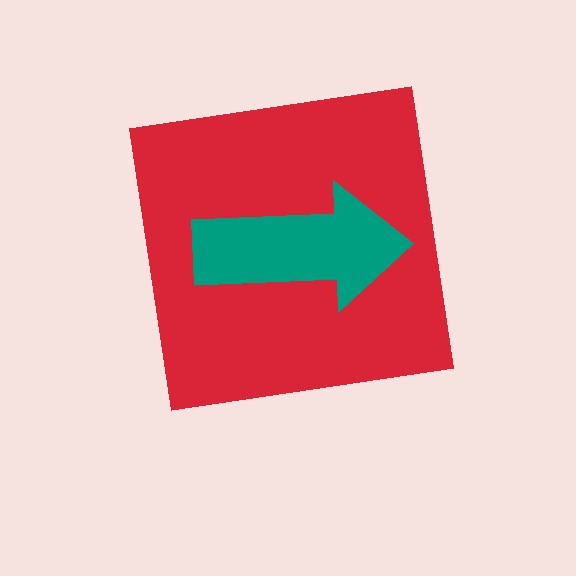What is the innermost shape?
The teal arrow.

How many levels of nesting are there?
2.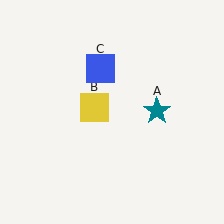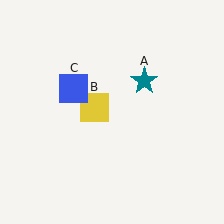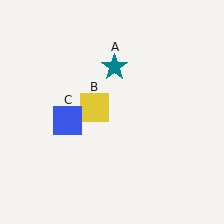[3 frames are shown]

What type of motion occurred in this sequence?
The teal star (object A), blue square (object C) rotated counterclockwise around the center of the scene.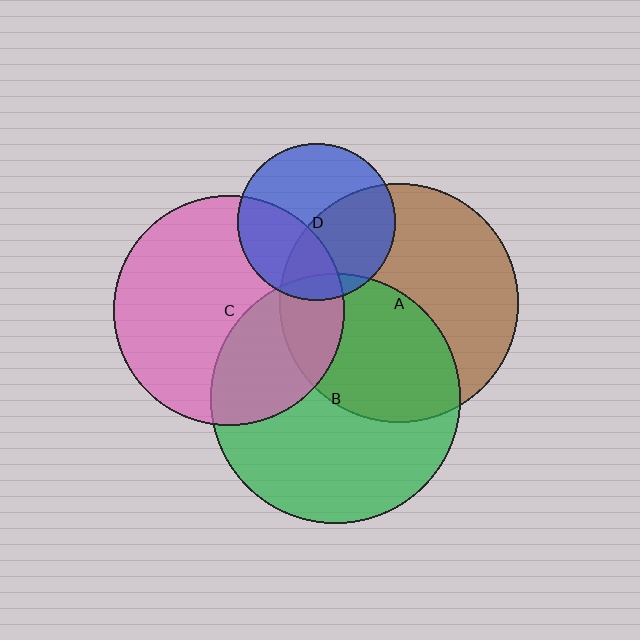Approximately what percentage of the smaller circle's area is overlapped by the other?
Approximately 45%.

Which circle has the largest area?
Circle B (green).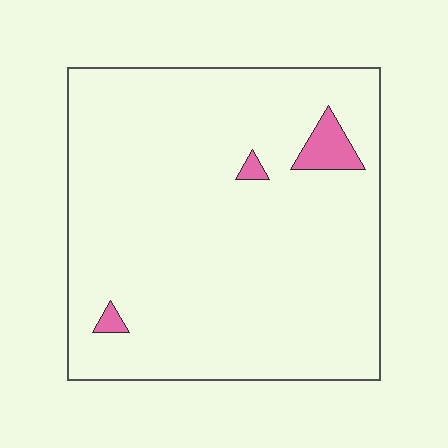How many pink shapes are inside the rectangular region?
3.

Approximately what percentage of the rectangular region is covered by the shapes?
Approximately 5%.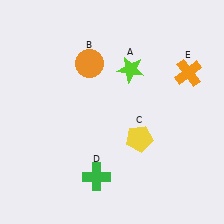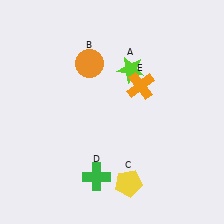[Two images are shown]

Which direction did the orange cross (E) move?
The orange cross (E) moved left.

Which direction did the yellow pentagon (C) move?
The yellow pentagon (C) moved down.